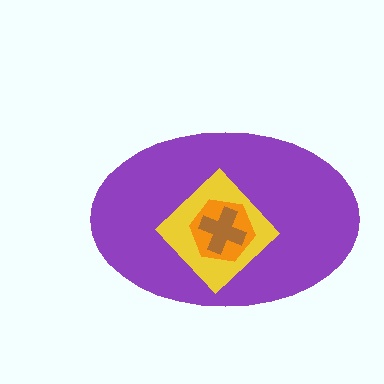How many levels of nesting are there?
4.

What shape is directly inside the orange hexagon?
The brown cross.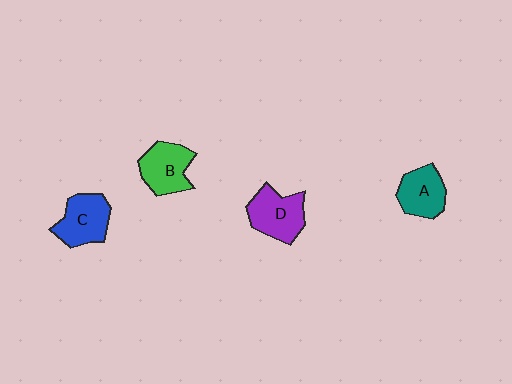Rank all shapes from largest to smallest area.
From largest to smallest: D (purple), C (blue), B (green), A (teal).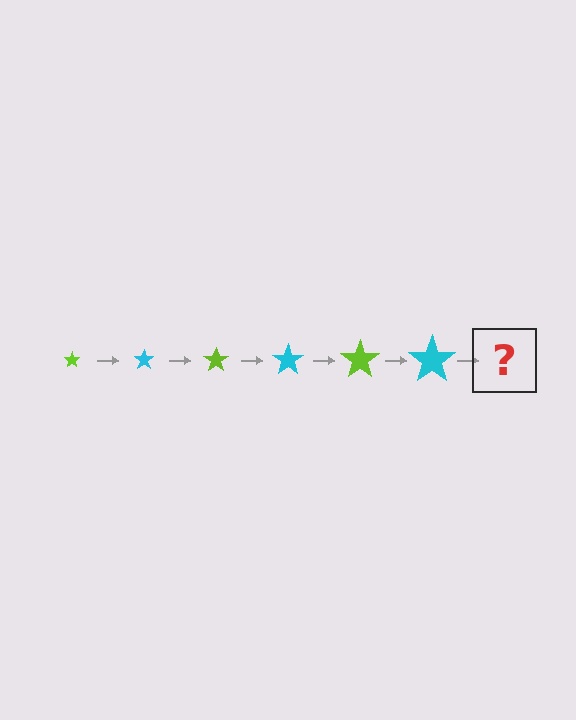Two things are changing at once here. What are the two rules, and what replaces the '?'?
The two rules are that the star grows larger each step and the color cycles through lime and cyan. The '?' should be a lime star, larger than the previous one.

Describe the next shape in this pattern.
It should be a lime star, larger than the previous one.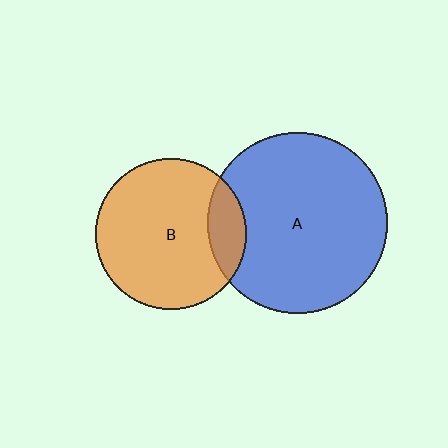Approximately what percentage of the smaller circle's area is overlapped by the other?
Approximately 15%.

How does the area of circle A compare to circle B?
Approximately 1.4 times.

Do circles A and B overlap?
Yes.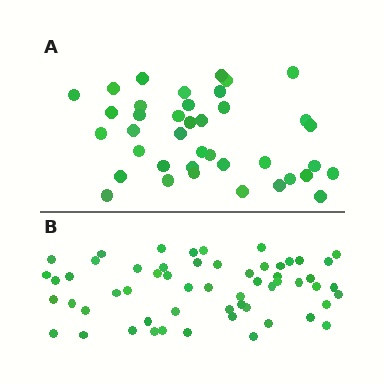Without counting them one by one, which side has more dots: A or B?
Region B (the bottom region) has more dots.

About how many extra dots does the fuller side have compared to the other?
Region B has approximately 20 more dots than region A.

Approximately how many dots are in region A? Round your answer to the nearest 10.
About 40 dots. (The exact count is 39, which rounds to 40.)